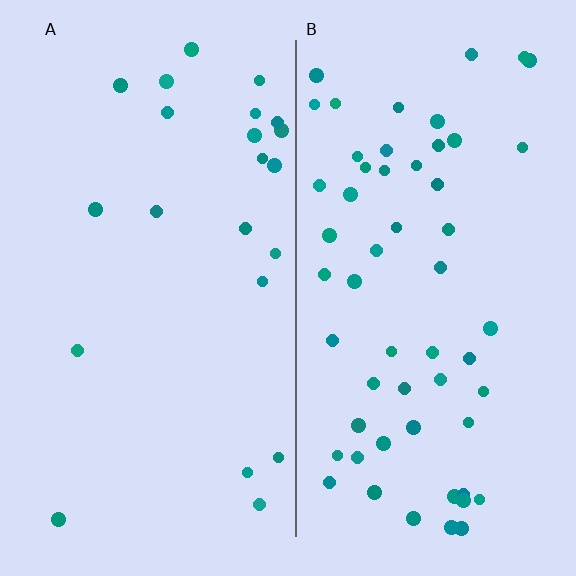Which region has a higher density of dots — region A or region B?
B (the right).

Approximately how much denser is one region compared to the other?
Approximately 2.5× — region B over region A.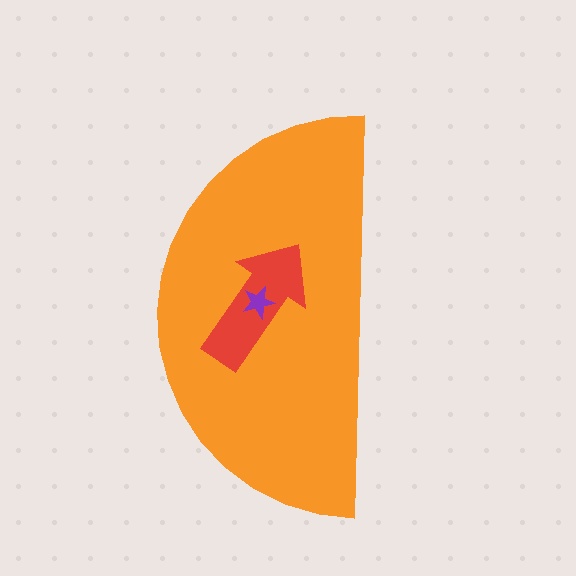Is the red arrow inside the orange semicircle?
Yes.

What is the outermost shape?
The orange semicircle.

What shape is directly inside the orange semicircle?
The red arrow.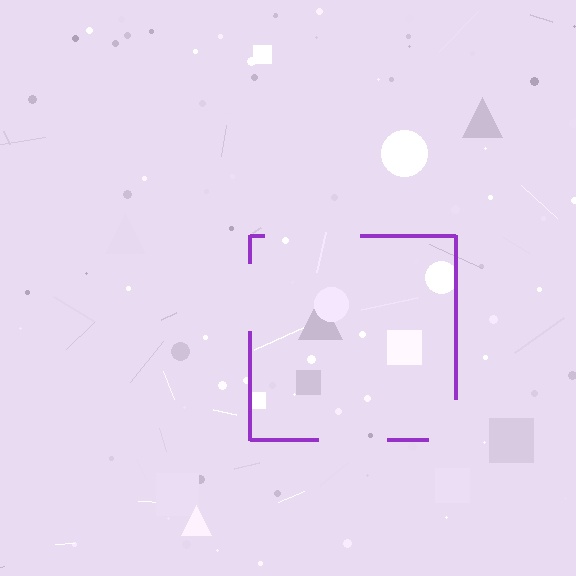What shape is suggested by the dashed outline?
The dashed outline suggests a square.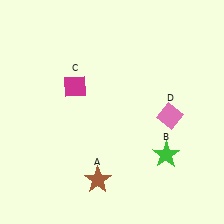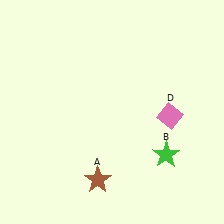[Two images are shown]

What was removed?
The magenta diamond (C) was removed in Image 2.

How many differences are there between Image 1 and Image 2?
There is 1 difference between the two images.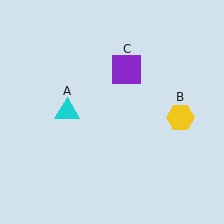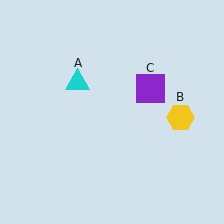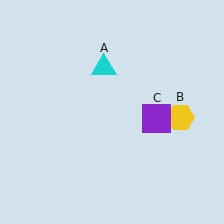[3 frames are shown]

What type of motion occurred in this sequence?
The cyan triangle (object A), purple square (object C) rotated clockwise around the center of the scene.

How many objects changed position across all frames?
2 objects changed position: cyan triangle (object A), purple square (object C).